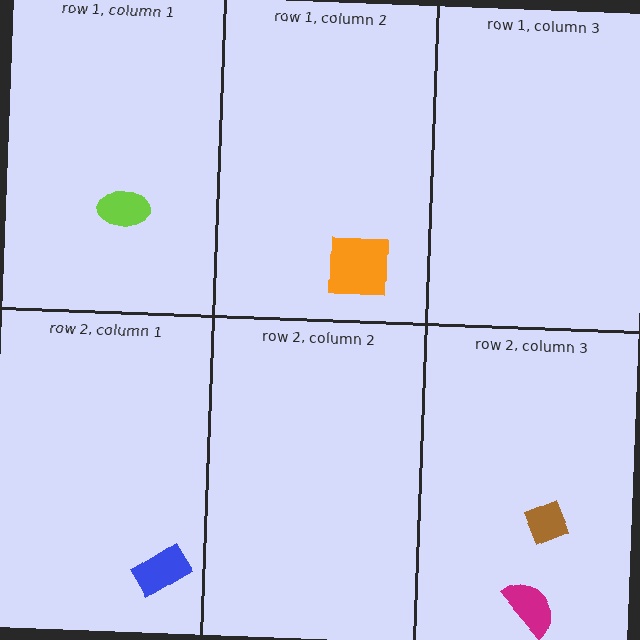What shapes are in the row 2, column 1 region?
The blue rectangle.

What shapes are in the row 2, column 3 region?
The magenta semicircle, the brown diamond.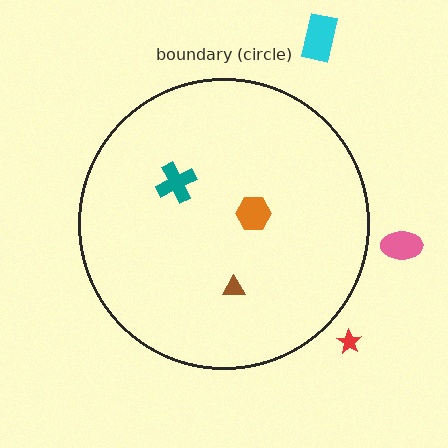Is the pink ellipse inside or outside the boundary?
Outside.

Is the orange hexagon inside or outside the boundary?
Inside.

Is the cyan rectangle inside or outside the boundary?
Outside.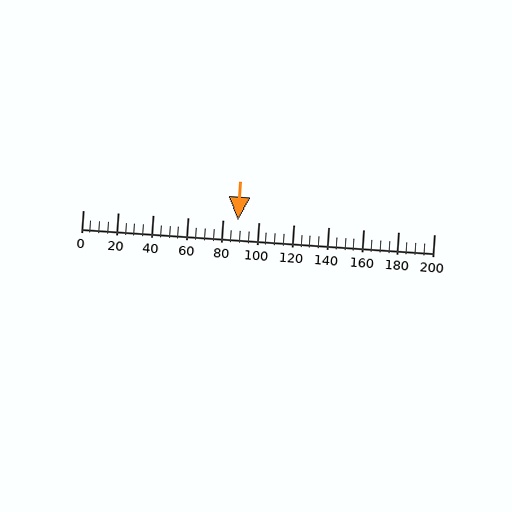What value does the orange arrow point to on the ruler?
The orange arrow points to approximately 88.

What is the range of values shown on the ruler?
The ruler shows values from 0 to 200.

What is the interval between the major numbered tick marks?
The major tick marks are spaced 20 units apart.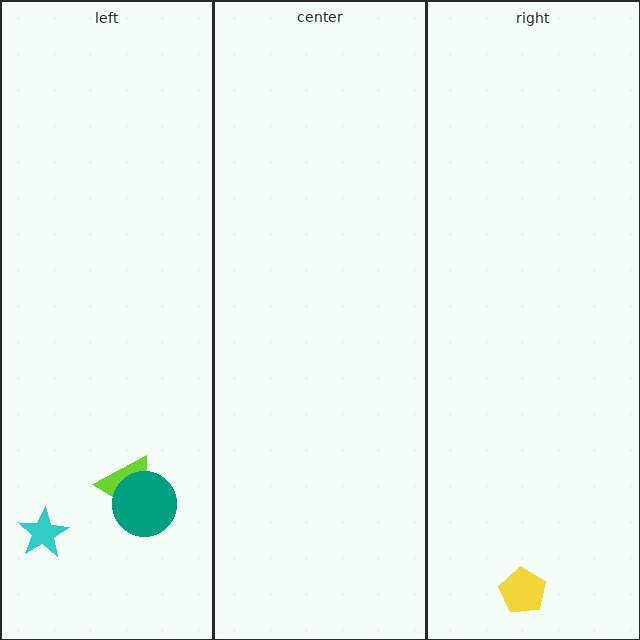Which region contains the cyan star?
The left region.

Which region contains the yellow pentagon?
The right region.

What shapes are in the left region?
The lime triangle, the teal circle, the cyan star.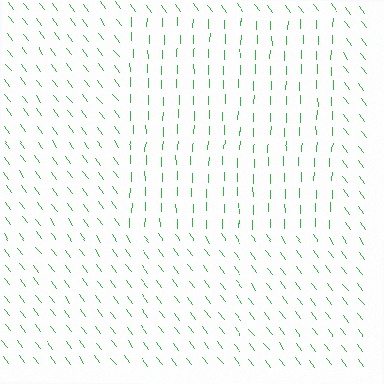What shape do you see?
I see a rectangle.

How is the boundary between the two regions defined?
The boundary is defined purely by a change in line orientation (approximately 37 degrees difference). All lines are the same color and thickness.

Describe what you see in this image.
The image is filled with small green line segments. A rectangle region in the image has lines oriented differently from the surrounding lines, creating a visible texture boundary.